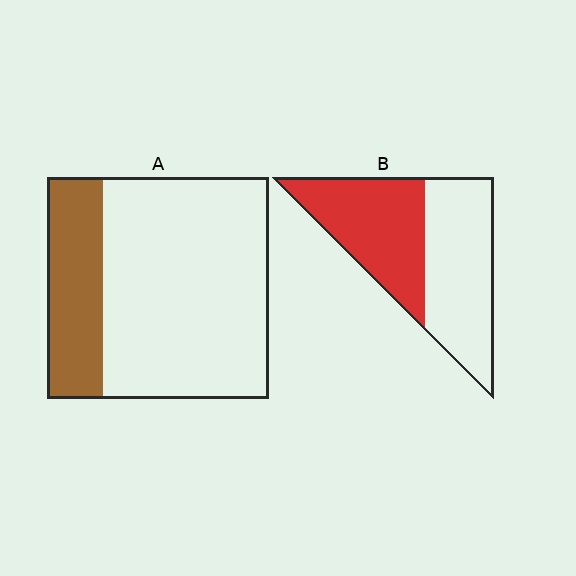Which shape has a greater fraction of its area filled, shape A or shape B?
Shape B.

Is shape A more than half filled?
No.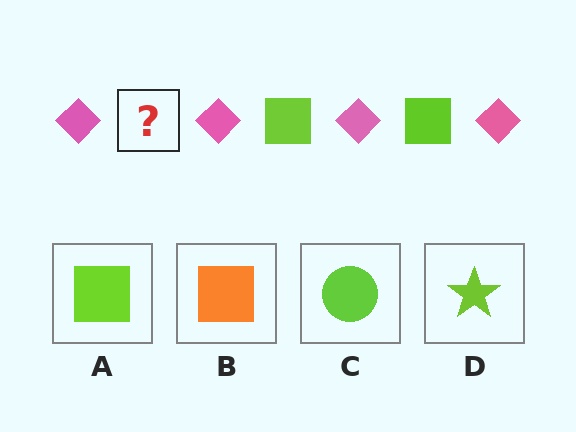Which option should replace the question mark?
Option A.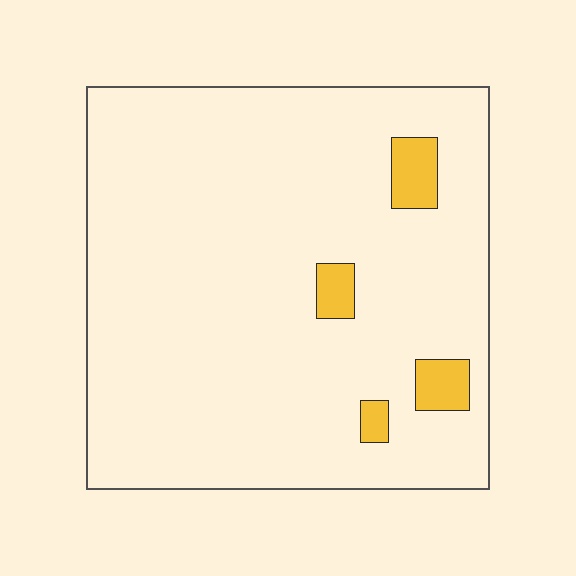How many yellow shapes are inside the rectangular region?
4.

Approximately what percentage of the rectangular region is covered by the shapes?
Approximately 5%.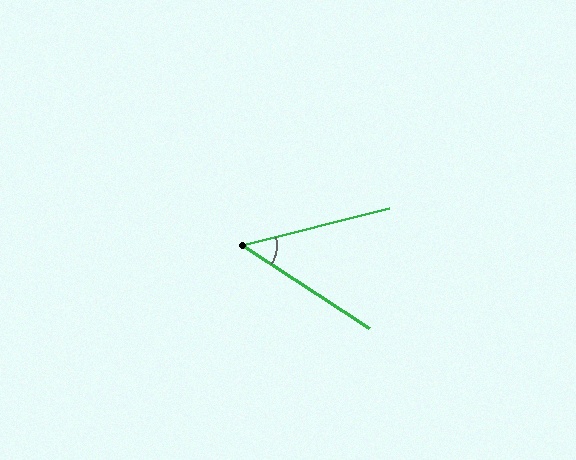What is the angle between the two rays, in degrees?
Approximately 47 degrees.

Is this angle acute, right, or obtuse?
It is acute.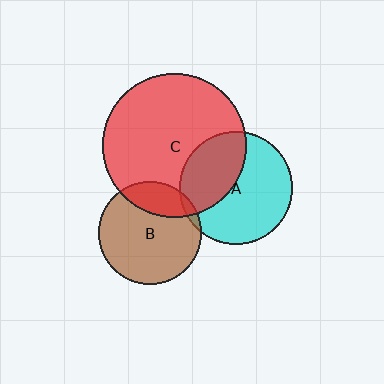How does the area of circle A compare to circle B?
Approximately 1.2 times.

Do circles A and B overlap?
Yes.